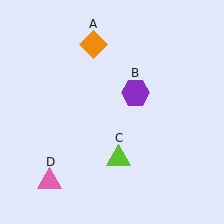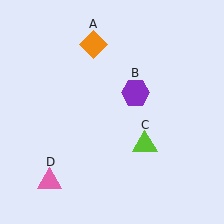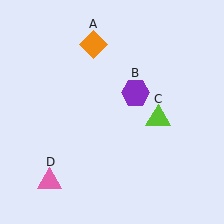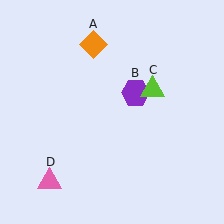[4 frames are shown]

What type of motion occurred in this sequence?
The lime triangle (object C) rotated counterclockwise around the center of the scene.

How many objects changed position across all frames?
1 object changed position: lime triangle (object C).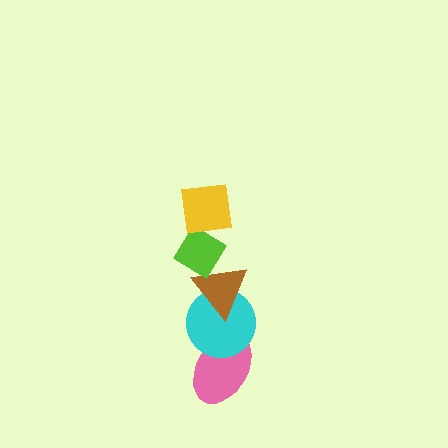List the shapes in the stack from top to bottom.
From top to bottom: the yellow square, the lime diamond, the brown triangle, the cyan circle, the pink ellipse.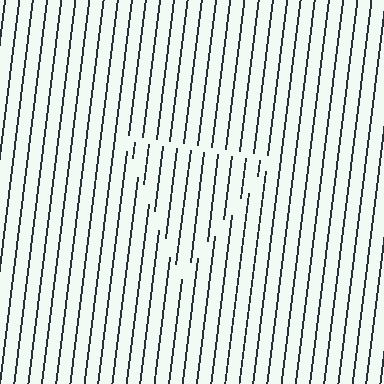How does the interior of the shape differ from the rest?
The interior of the shape contains the same grating, shifted by half a period — the contour is defined by the phase discontinuity where line-ends from the inner and outer gratings abut.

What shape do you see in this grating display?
An illusory triangle. The interior of the shape contains the same grating, shifted by half a period — the contour is defined by the phase discontinuity where line-ends from the inner and outer gratings abut.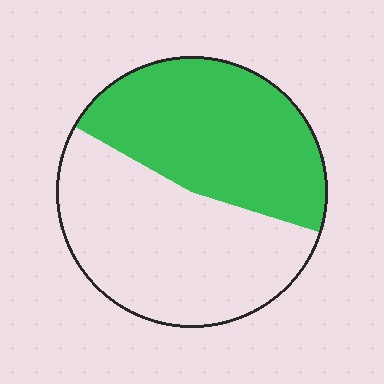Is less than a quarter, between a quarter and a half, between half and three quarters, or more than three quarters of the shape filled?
Between a quarter and a half.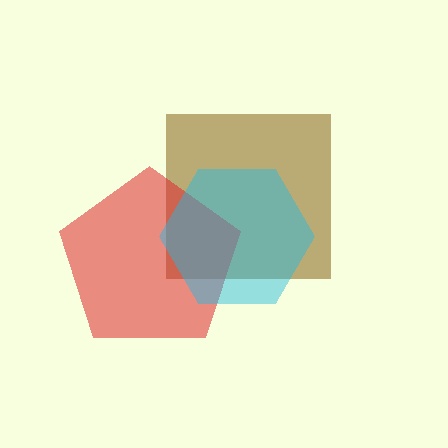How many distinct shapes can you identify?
There are 3 distinct shapes: a brown square, a red pentagon, a cyan hexagon.